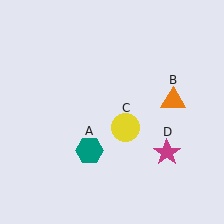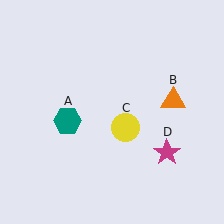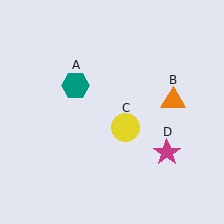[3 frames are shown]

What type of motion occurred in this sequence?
The teal hexagon (object A) rotated clockwise around the center of the scene.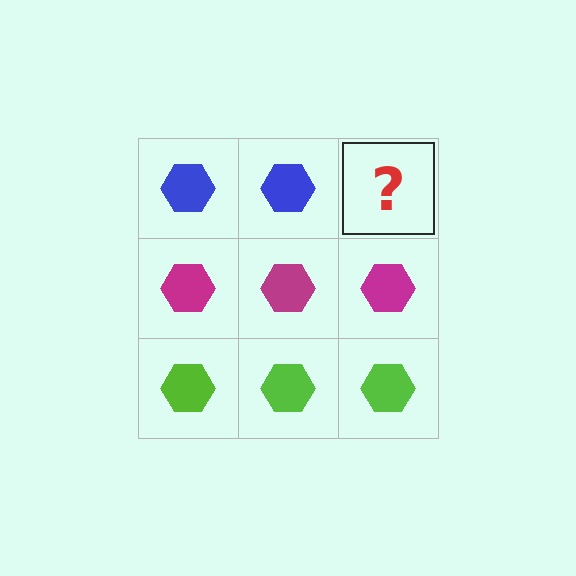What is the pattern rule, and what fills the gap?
The rule is that each row has a consistent color. The gap should be filled with a blue hexagon.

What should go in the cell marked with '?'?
The missing cell should contain a blue hexagon.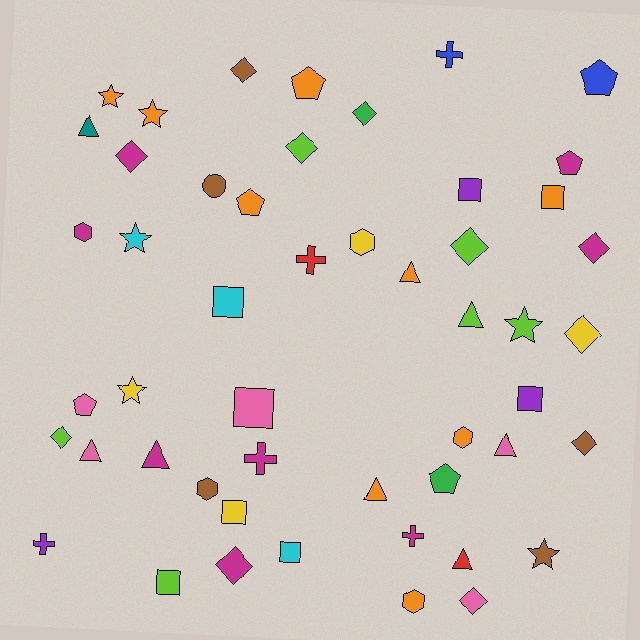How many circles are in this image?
There is 1 circle.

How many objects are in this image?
There are 50 objects.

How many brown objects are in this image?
There are 5 brown objects.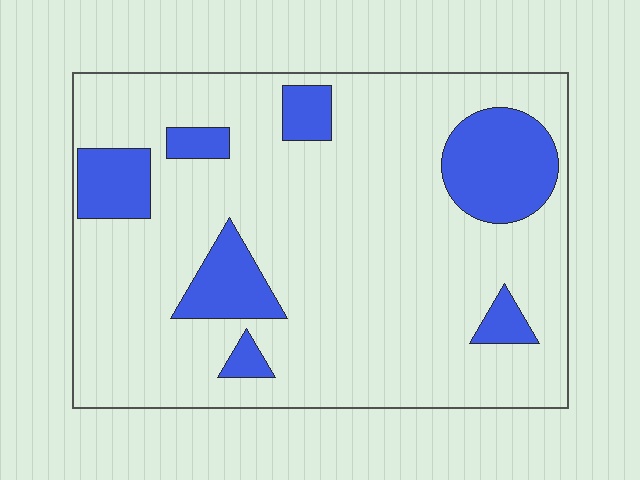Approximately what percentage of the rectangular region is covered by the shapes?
Approximately 20%.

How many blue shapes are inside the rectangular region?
7.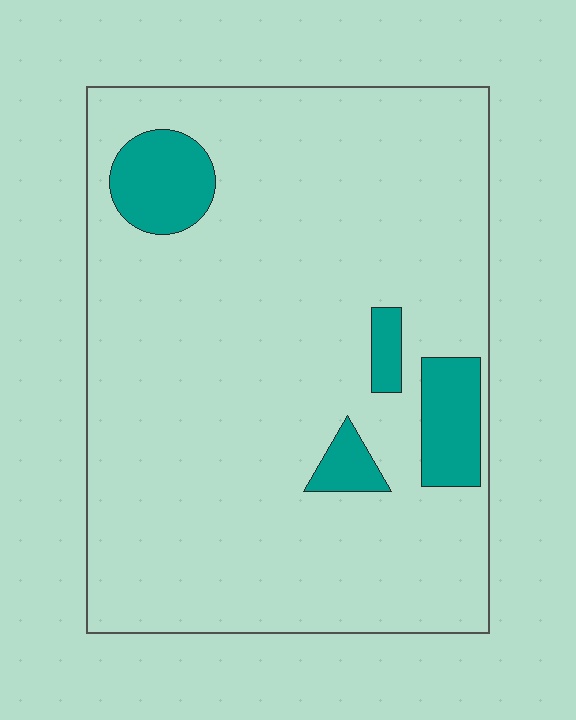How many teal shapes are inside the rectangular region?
4.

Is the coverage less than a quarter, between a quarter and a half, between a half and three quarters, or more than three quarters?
Less than a quarter.